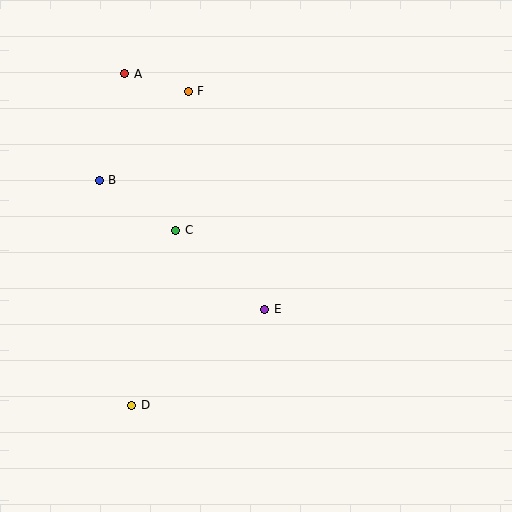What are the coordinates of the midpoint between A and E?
The midpoint between A and E is at (195, 192).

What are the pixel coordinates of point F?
Point F is at (188, 91).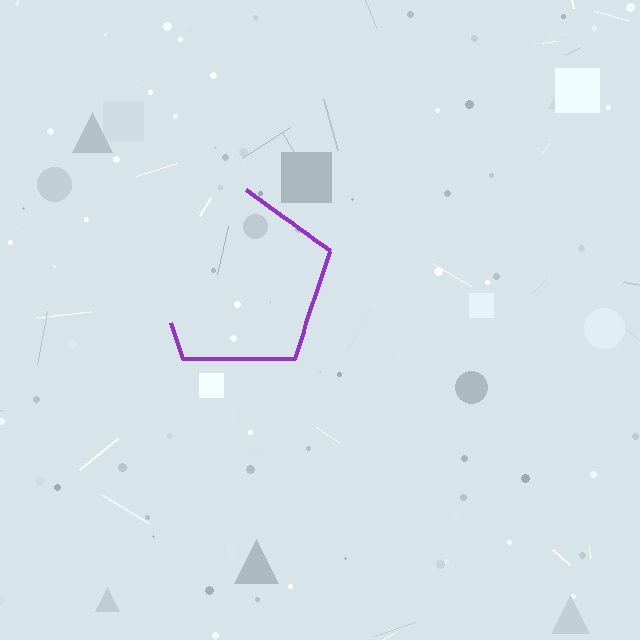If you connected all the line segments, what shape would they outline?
They would outline a pentagon.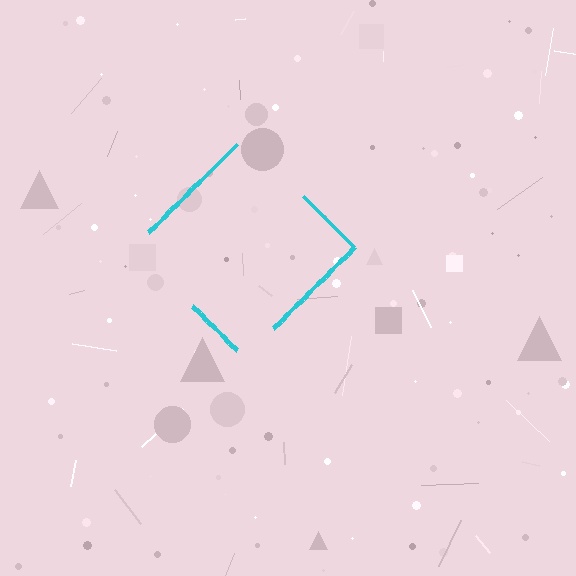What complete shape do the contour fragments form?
The contour fragments form a diamond.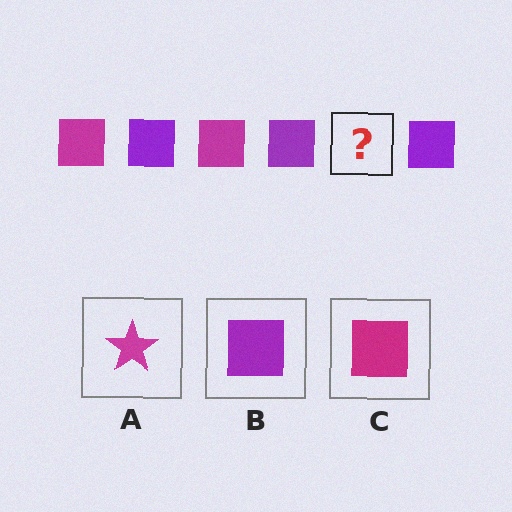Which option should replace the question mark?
Option C.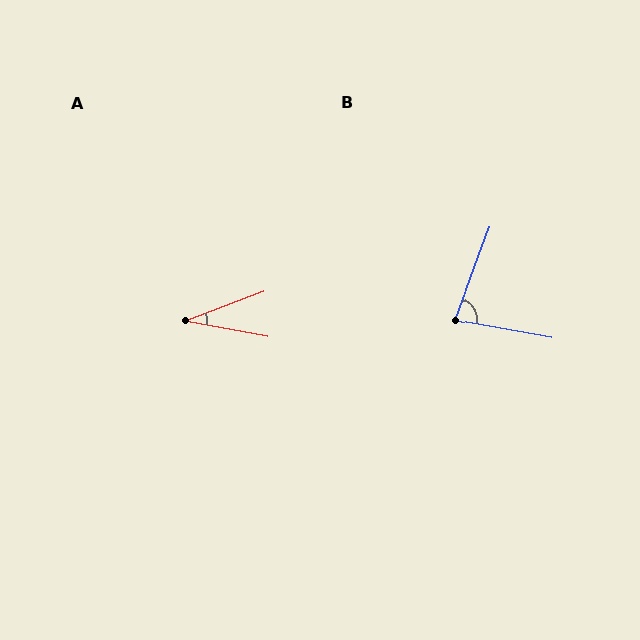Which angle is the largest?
B, at approximately 80 degrees.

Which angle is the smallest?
A, at approximately 31 degrees.